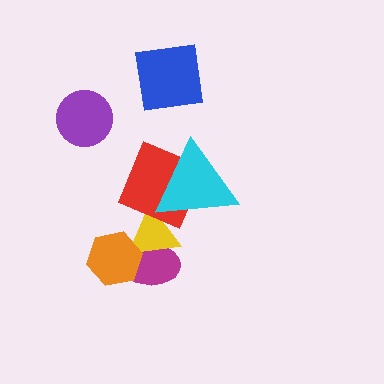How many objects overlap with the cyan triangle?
2 objects overlap with the cyan triangle.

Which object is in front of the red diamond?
The cyan triangle is in front of the red diamond.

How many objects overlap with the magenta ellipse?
2 objects overlap with the magenta ellipse.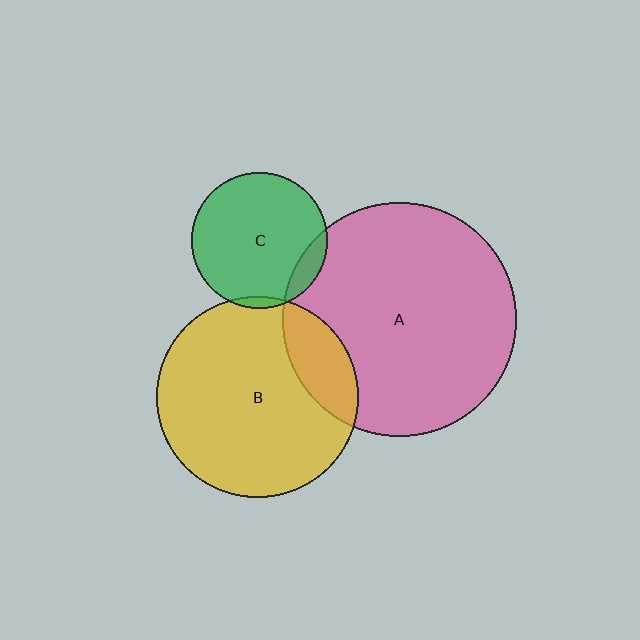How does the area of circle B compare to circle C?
Approximately 2.2 times.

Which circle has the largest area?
Circle A (pink).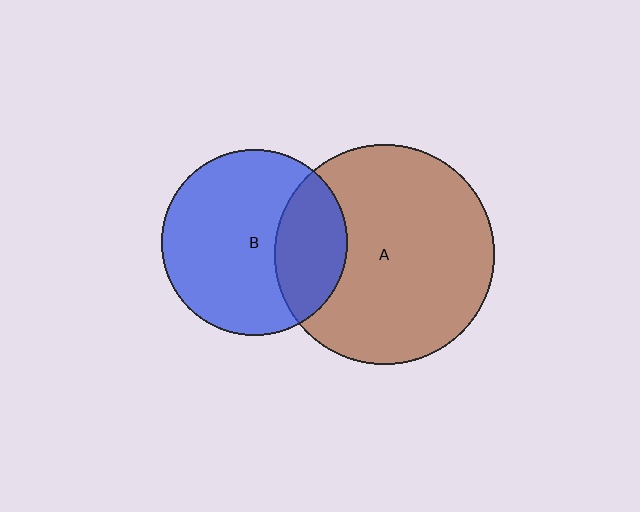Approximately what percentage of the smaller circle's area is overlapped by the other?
Approximately 30%.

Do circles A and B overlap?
Yes.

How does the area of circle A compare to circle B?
Approximately 1.4 times.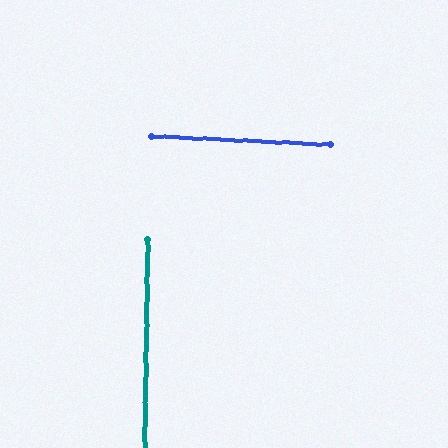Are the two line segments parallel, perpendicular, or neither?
Perpendicular — they meet at approximately 88°.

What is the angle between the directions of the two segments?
Approximately 88 degrees.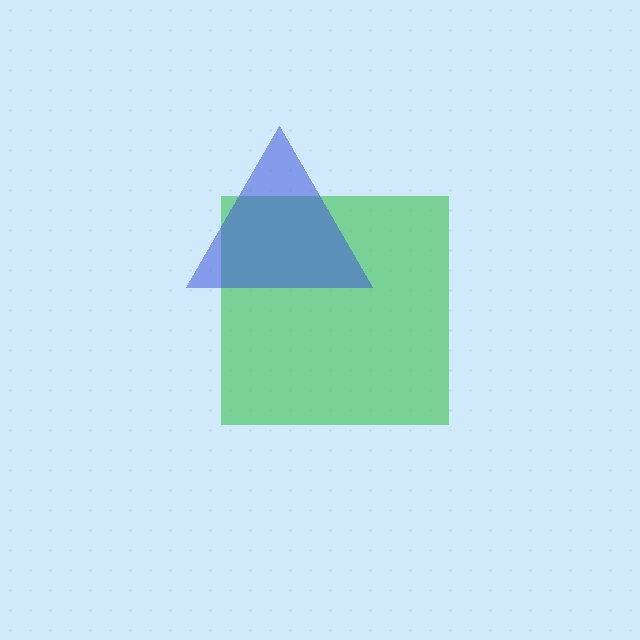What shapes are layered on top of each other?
The layered shapes are: a green square, a blue triangle.